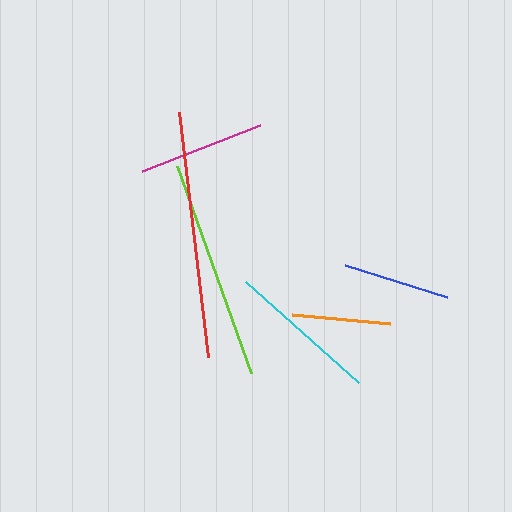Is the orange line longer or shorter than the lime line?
The lime line is longer than the orange line.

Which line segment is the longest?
The red line is the longest at approximately 247 pixels.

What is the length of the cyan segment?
The cyan segment is approximately 151 pixels long.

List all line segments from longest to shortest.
From longest to shortest: red, lime, cyan, magenta, blue, orange.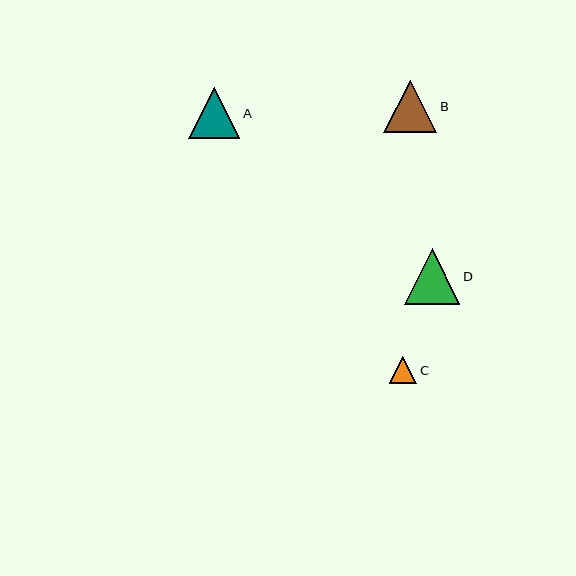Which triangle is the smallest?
Triangle C is the smallest with a size of approximately 27 pixels.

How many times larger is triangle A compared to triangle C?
Triangle A is approximately 1.9 times the size of triangle C.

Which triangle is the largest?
Triangle D is the largest with a size of approximately 55 pixels.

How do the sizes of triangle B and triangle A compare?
Triangle B and triangle A are approximately the same size.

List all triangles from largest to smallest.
From largest to smallest: D, B, A, C.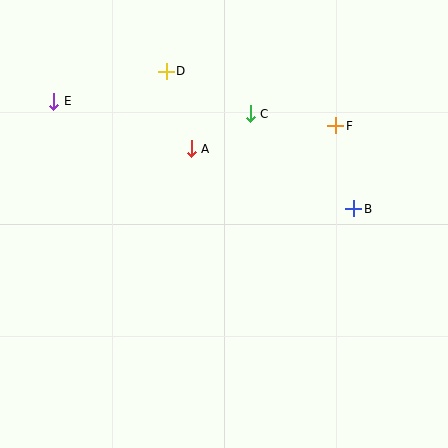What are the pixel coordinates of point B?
Point B is at (354, 209).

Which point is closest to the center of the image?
Point A at (191, 149) is closest to the center.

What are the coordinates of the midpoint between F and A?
The midpoint between F and A is at (264, 137).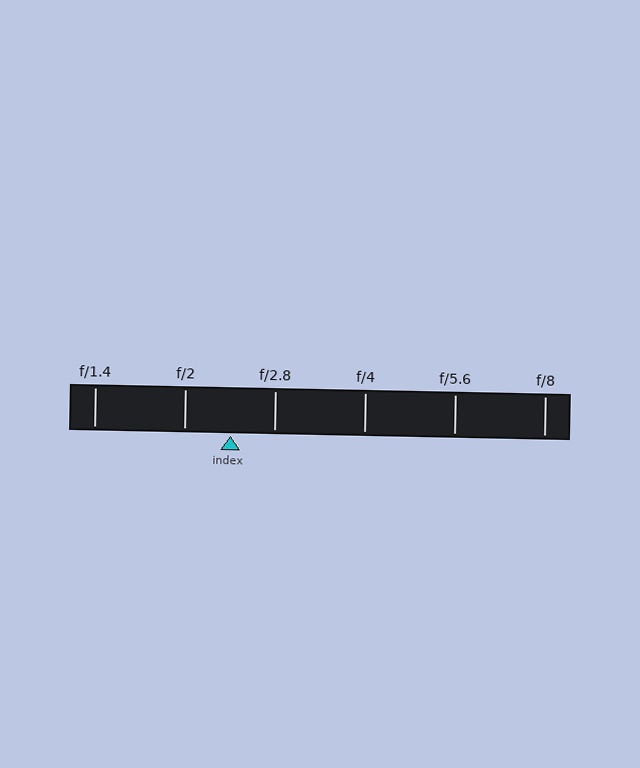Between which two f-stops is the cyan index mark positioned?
The index mark is between f/2 and f/2.8.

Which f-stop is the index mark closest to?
The index mark is closest to f/2.8.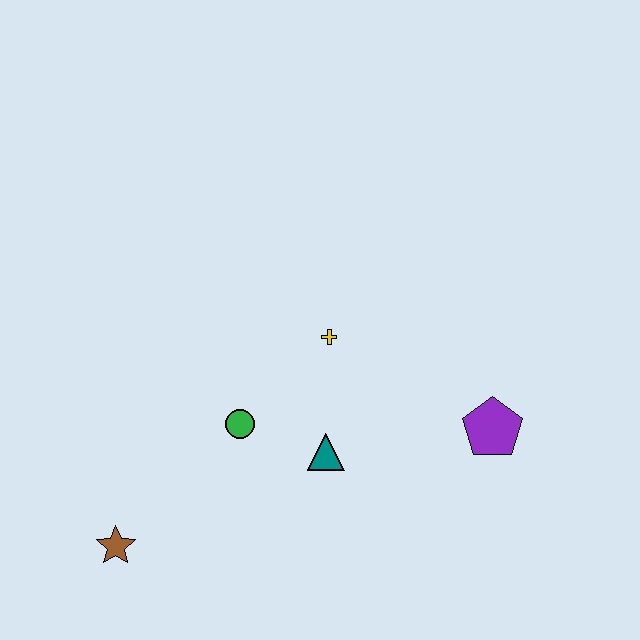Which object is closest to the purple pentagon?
The teal triangle is closest to the purple pentagon.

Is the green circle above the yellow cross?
No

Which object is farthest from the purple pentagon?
The brown star is farthest from the purple pentagon.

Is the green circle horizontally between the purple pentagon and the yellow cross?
No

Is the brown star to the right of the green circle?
No